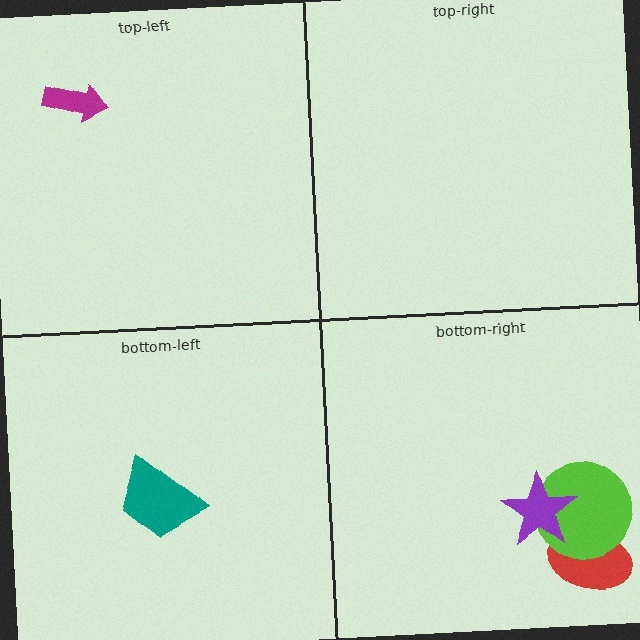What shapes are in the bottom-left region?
The teal trapezoid.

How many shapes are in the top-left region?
1.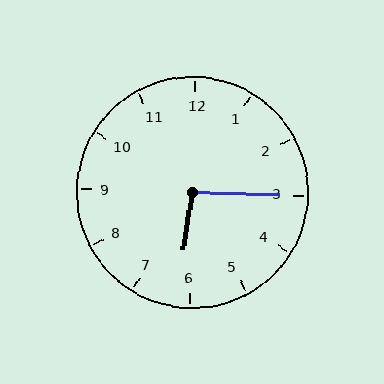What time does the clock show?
6:15.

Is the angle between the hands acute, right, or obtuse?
It is obtuse.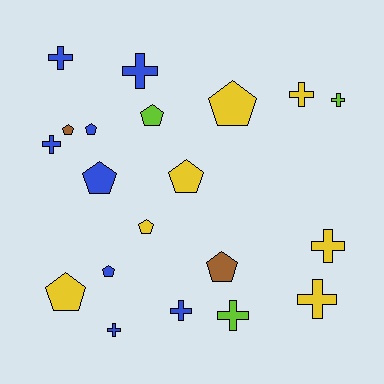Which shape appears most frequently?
Pentagon, with 10 objects.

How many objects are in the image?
There are 20 objects.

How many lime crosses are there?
There are 2 lime crosses.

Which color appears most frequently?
Blue, with 8 objects.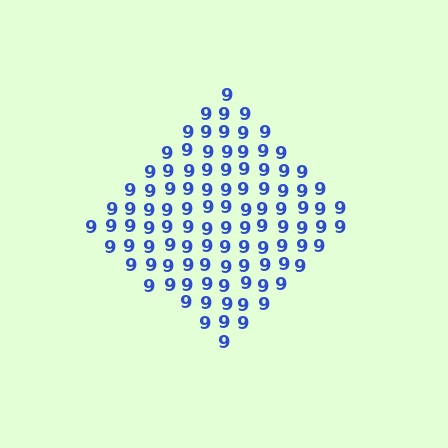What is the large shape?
The large shape is a diamond.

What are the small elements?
The small elements are digit 9's.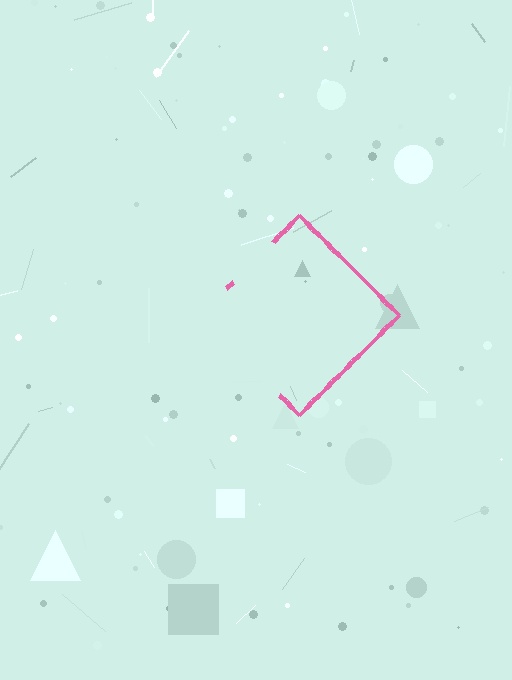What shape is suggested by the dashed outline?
The dashed outline suggests a diamond.